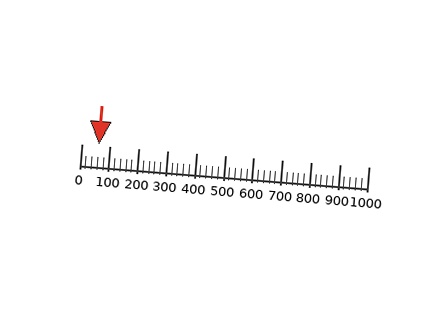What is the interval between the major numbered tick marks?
The major tick marks are spaced 100 units apart.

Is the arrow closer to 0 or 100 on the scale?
The arrow is closer to 100.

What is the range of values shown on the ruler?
The ruler shows values from 0 to 1000.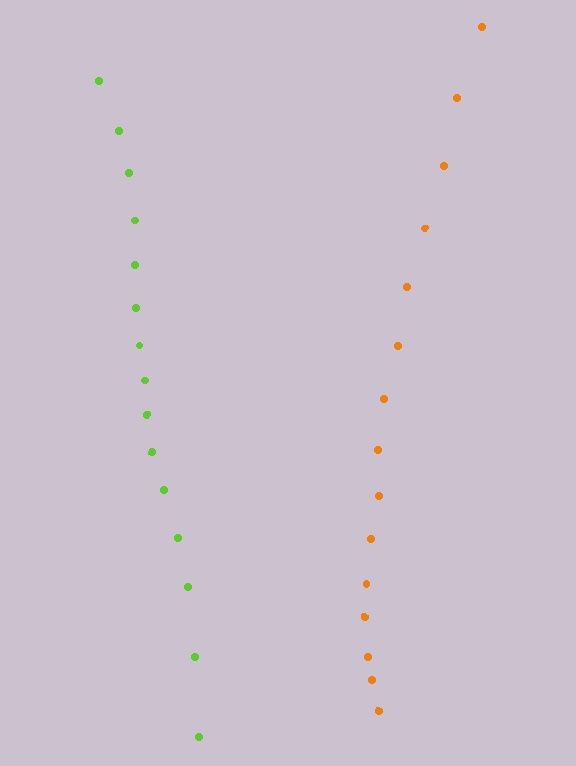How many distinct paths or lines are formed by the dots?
There are 2 distinct paths.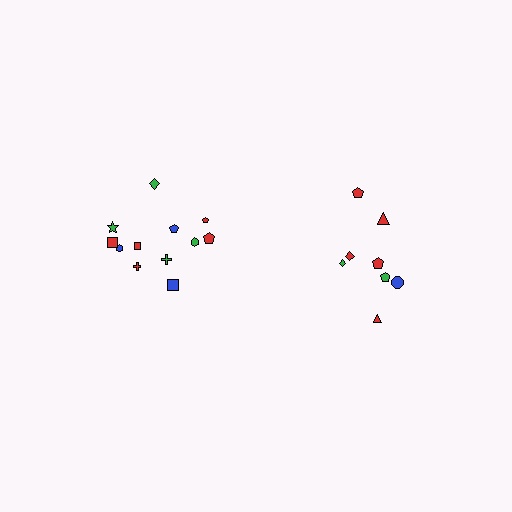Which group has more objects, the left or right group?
The left group.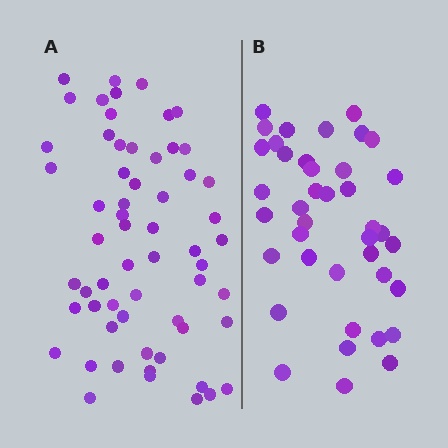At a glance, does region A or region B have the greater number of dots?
Region A (the left region) has more dots.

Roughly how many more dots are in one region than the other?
Region A has approximately 20 more dots than region B.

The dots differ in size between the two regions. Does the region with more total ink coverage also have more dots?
No. Region B has more total ink coverage because its dots are larger, but region A actually contains more individual dots. Total area can be misleading — the number of items is what matters here.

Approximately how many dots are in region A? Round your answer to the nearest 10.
About 60 dots.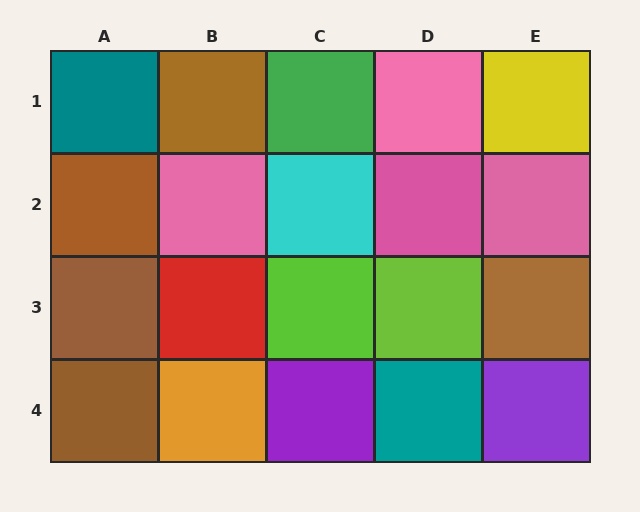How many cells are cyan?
1 cell is cyan.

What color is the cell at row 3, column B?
Red.